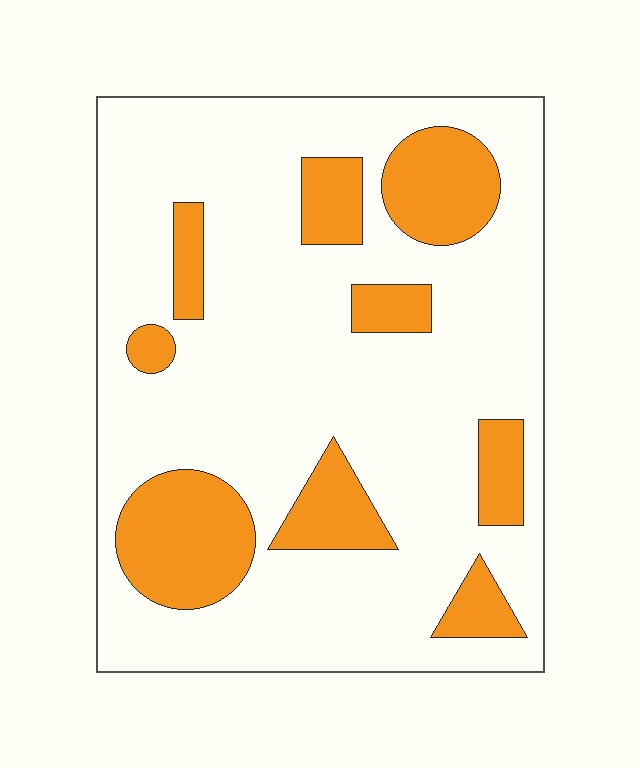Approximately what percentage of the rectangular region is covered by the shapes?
Approximately 25%.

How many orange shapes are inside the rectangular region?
9.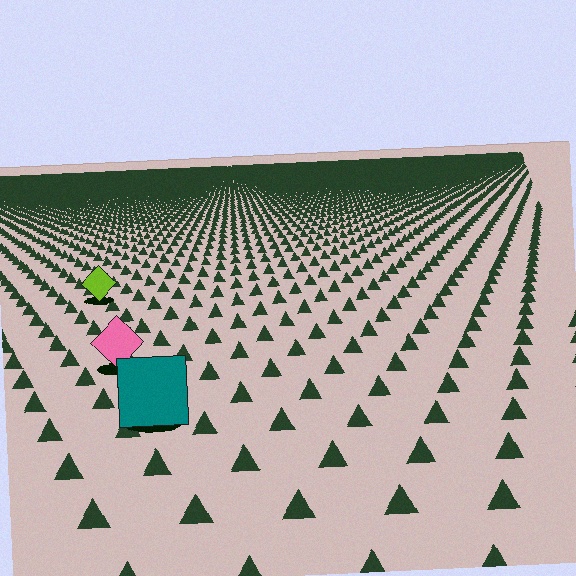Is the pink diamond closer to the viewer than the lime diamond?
Yes. The pink diamond is closer — you can tell from the texture gradient: the ground texture is coarser near it.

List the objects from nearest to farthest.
From nearest to farthest: the teal square, the pink diamond, the lime diamond.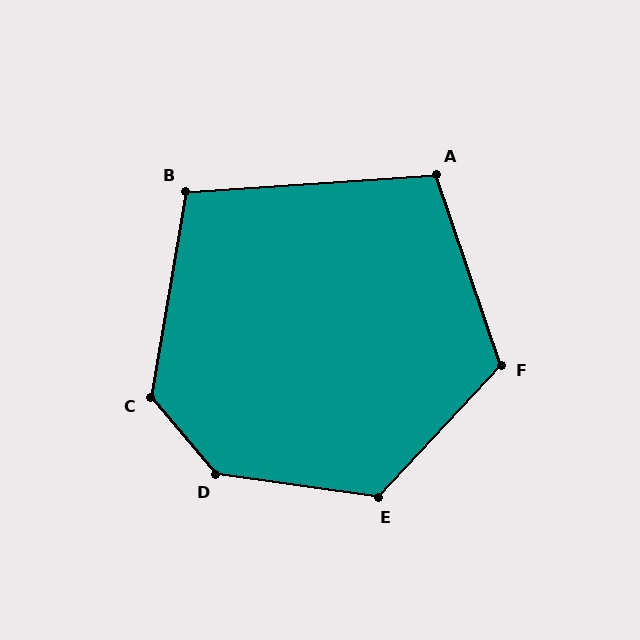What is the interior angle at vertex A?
Approximately 105 degrees (obtuse).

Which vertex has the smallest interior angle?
B, at approximately 103 degrees.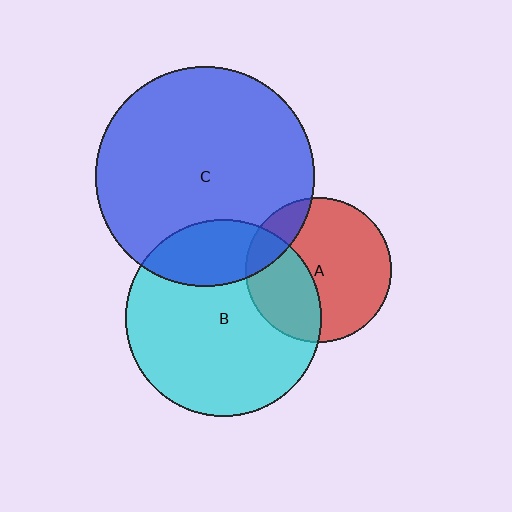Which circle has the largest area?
Circle C (blue).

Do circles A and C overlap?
Yes.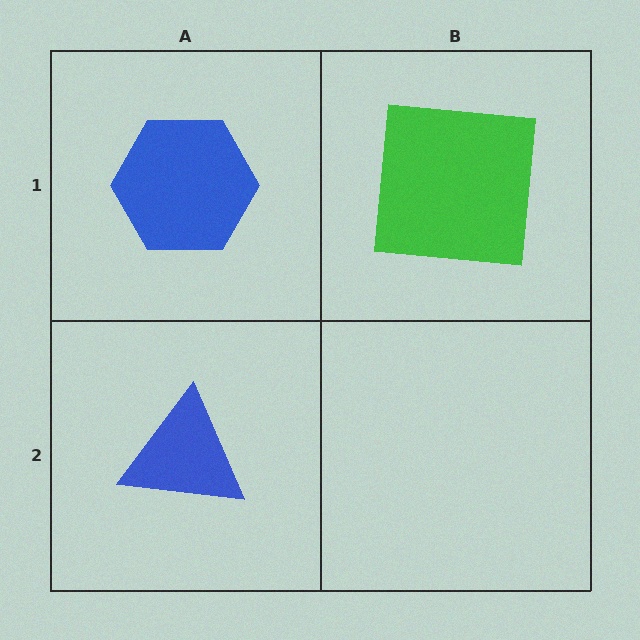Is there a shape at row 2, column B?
No, that cell is empty.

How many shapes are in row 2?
1 shape.